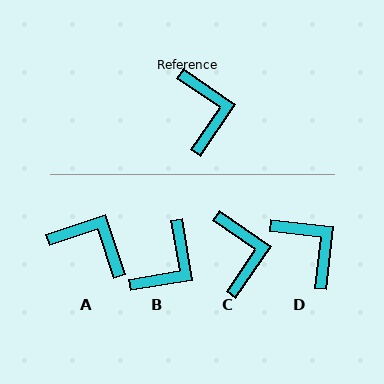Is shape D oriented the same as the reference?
No, it is off by about 27 degrees.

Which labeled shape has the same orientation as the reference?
C.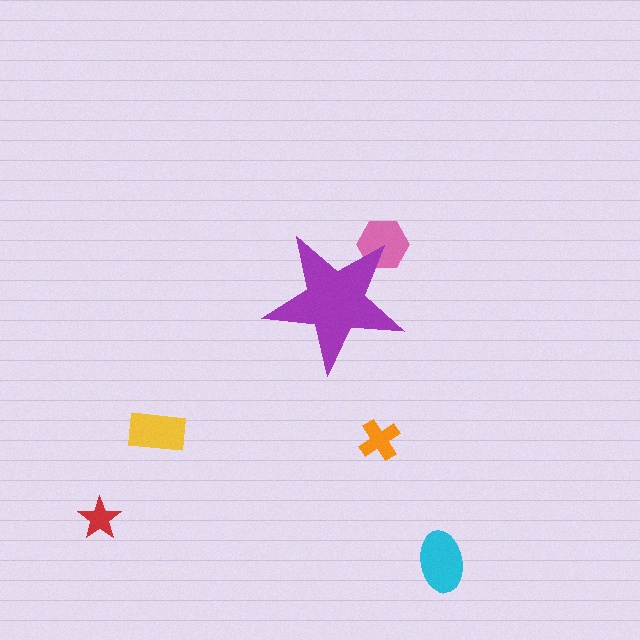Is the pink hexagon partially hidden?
Yes, the pink hexagon is partially hidden behind the purple star.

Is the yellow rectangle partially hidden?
No, the yellow rectangle is fully visible.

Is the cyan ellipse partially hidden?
No, the cyan ellipse is fully visible.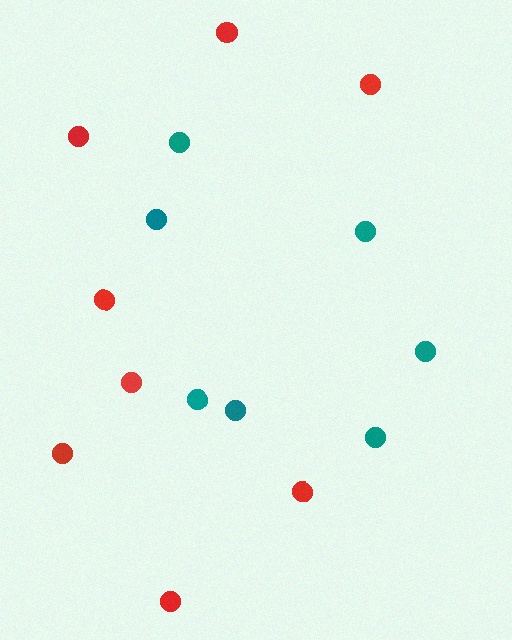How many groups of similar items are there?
There are 2 groups: one group of teal circles (7) and one group of red circles (8).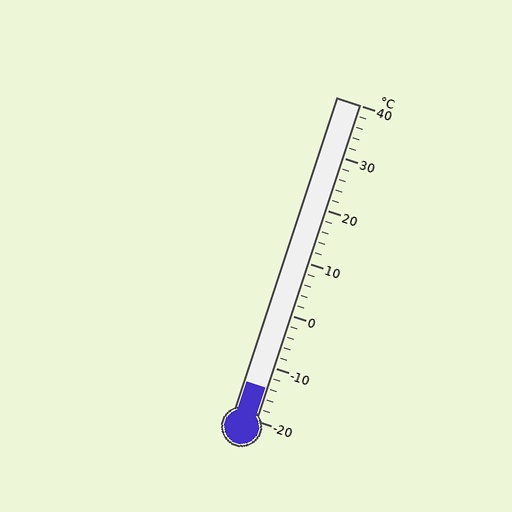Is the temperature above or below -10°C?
The temperature is below -10°C.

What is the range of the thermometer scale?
The thermometer scale ranges from -20°C to 40°C.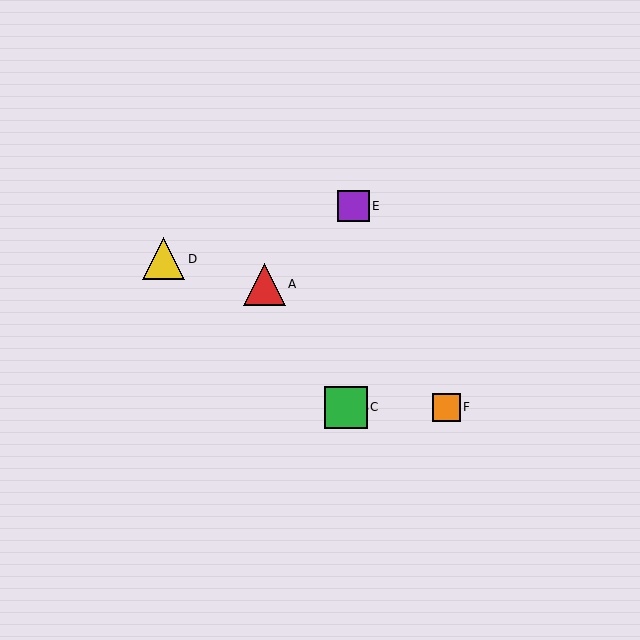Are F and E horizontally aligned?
No, F is at y≈407 and E is at y≈206.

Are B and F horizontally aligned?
Yes, both are at y≈407.